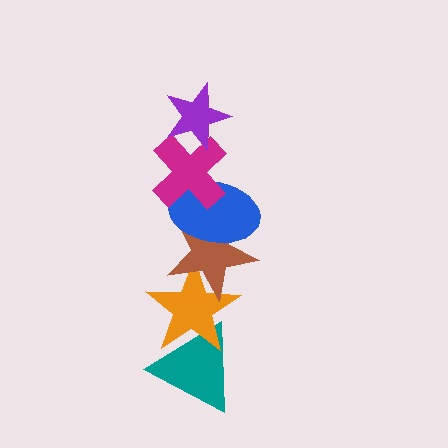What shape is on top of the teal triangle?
The orange star is on top of the teal triangle.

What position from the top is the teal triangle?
The teal triangle is 6th from the top.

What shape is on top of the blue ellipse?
The magenta cross is on top of the blue ellipse.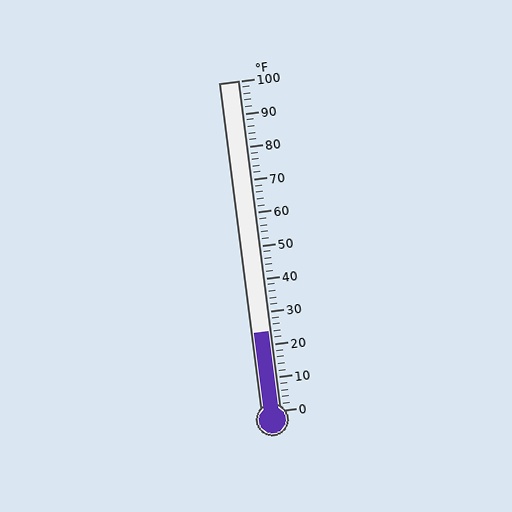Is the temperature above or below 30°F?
The temperature is below 30°F.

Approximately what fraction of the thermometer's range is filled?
The thermometer is filled to approximately 25% of its range.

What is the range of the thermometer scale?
The thermometer scale ranges from 0°F to 100°F.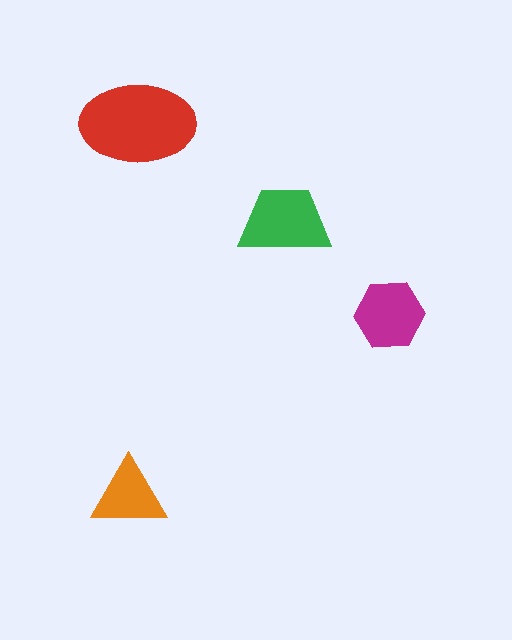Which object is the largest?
The red ellipse.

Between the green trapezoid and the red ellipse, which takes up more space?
The red ellipse.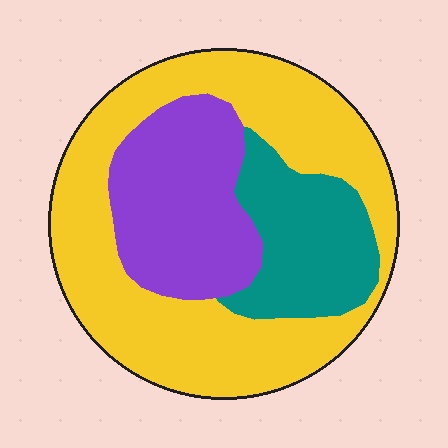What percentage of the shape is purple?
Purple covers roughly 25% of the shape.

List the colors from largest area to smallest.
From largest to smallest: yellow, purple, teal.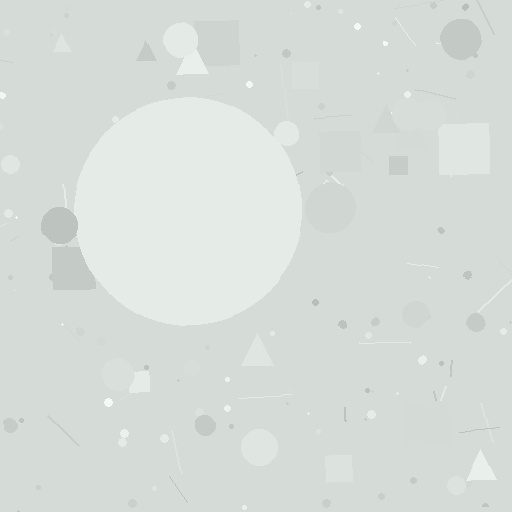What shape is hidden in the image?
A circle is hidden in the image.